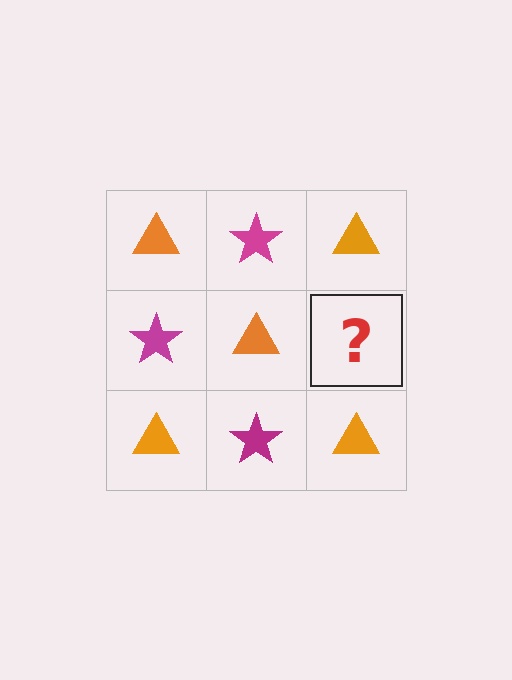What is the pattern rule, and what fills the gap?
The rule is that it alternates orange triangle and magenta star in a checkerboard pattern. The gap should be filled with a magenta star.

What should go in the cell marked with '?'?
The missing cell should contain a magenta star.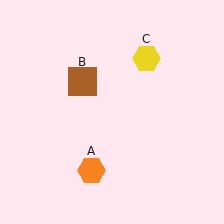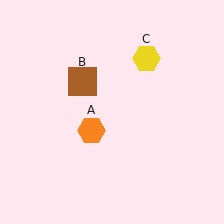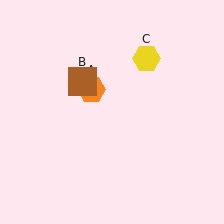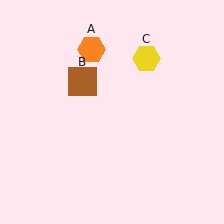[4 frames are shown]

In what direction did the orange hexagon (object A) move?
The orange hexagon (object A) moved up.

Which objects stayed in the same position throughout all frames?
Brown square (object B) and yellow hexagon (object C) remained stationary.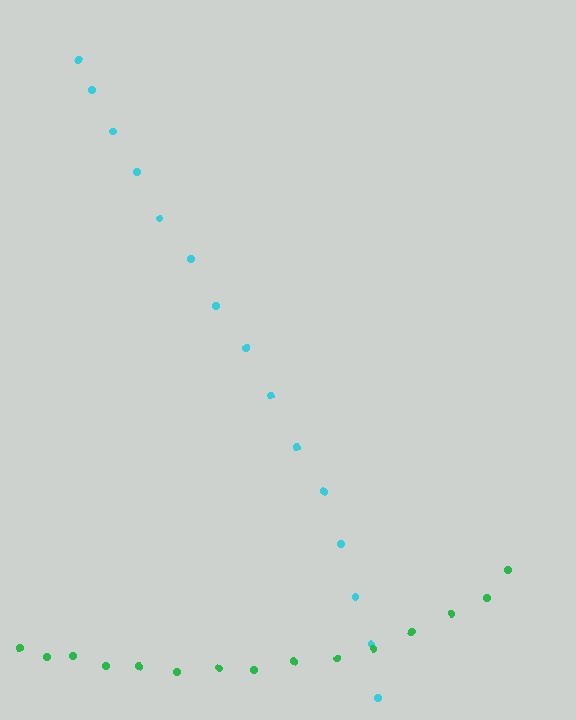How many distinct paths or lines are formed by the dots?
There are 2 distinct paths.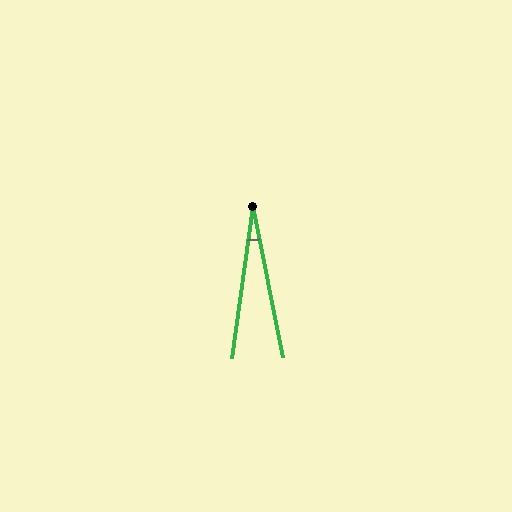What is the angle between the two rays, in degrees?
Approximately 19 degrees.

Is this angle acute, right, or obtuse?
It is acute.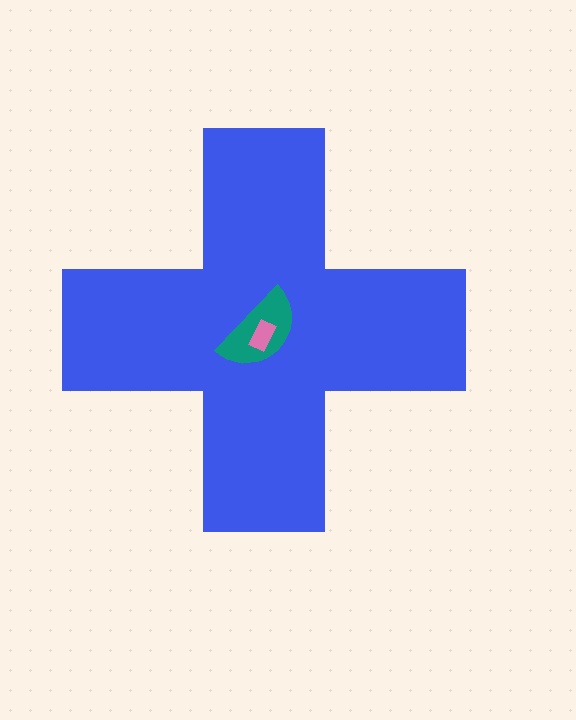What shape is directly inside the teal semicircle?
The pink rectangle.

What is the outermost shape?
The blue cross.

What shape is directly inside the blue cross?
The teal semicircle.